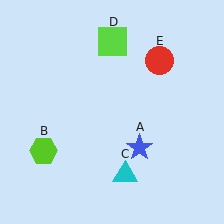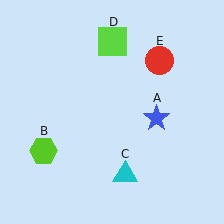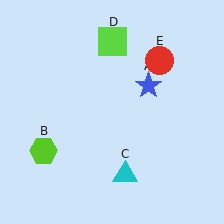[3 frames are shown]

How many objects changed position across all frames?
1 object changed position: blue star (object A).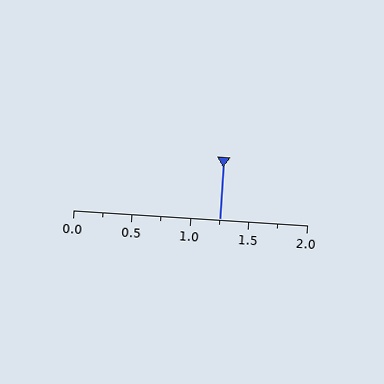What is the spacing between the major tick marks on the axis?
The major ticks are spaced 0.5 apart.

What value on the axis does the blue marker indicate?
The marker indicates approximately 1.25.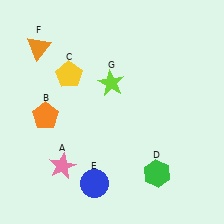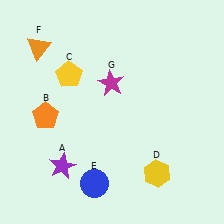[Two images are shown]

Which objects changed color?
A changed from pink to purple. D changed from green to yellow. G changed from lime to magenta.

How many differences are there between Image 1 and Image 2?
There are 3 differences between the two images.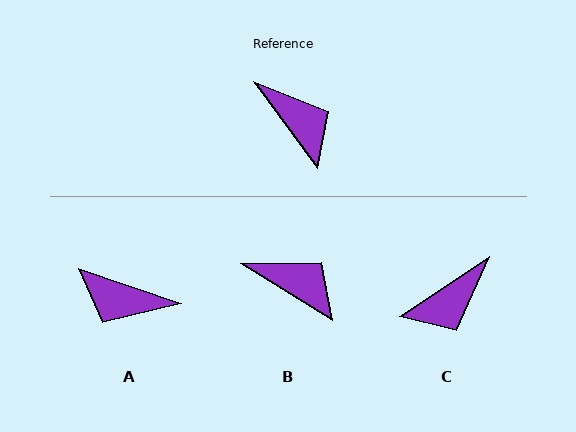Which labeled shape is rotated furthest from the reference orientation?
A, about 145 degrees away.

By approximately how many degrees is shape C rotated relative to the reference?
Approximately 92 degrees clockwise.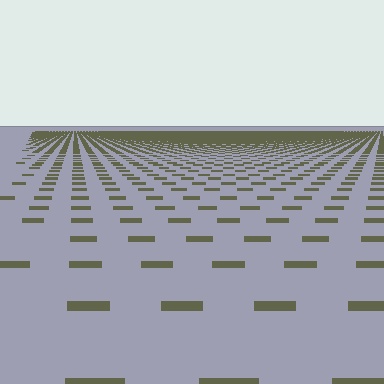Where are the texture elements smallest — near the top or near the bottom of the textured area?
Near the top.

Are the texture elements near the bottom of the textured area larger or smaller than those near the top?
Larger. Near the bottom, elements are closer to the viewer and appear at a bigger on-screen size.